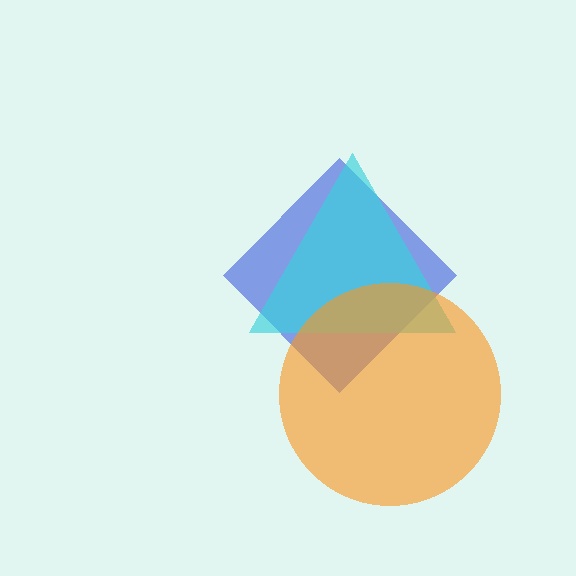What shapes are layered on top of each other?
The layered shapes are: a blue diamond, a cyan triangle, an orange circle.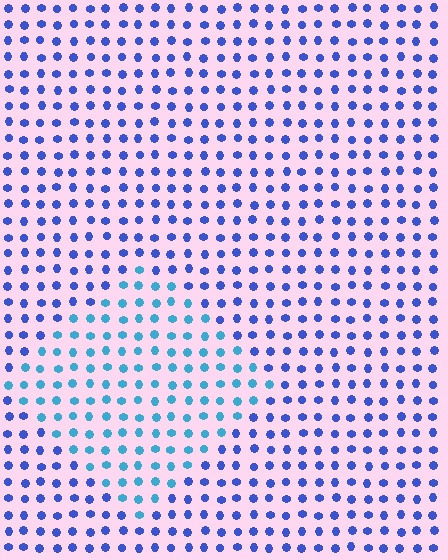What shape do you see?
I see a diamond.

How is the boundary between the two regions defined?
The boundary is defined purely by a slight shift in hue (about 36 degrees). Spacing, size, and orientation are identical on both sides.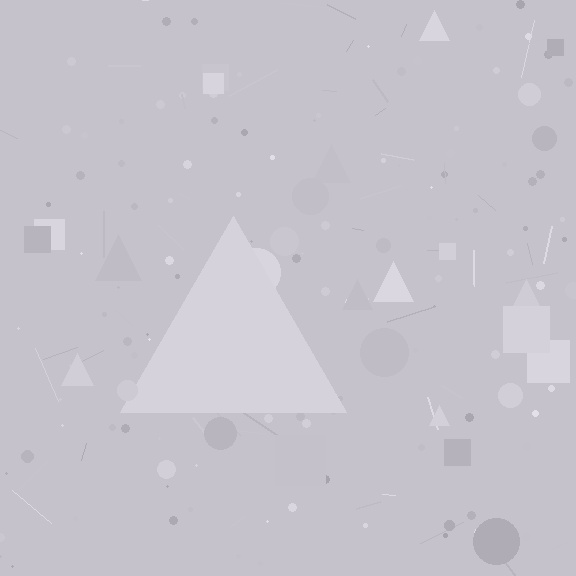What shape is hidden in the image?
A triangle is hidden in the image.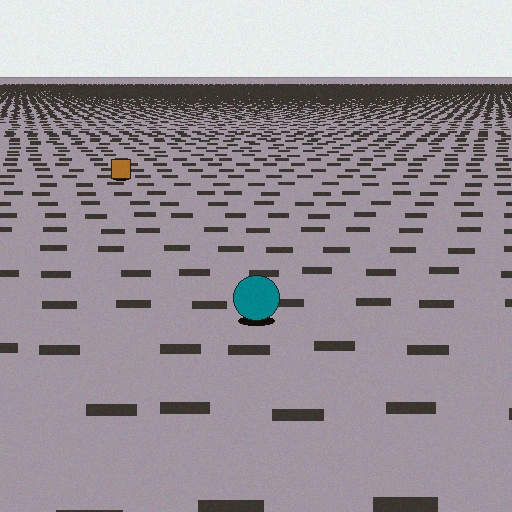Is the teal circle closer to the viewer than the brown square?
Yes. The teal circle is closer — you can tell from the texture gradient: the ground texture is coarser near it.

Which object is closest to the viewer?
The teal circle is closest. The texture marks near it are larger and more spread out.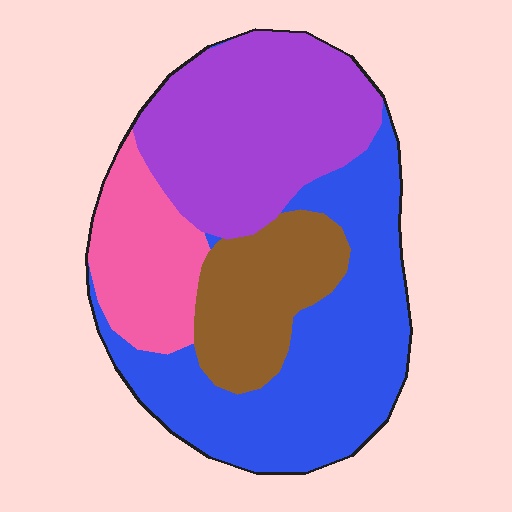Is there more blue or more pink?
Blue.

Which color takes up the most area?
Blue, at roughly 40%.